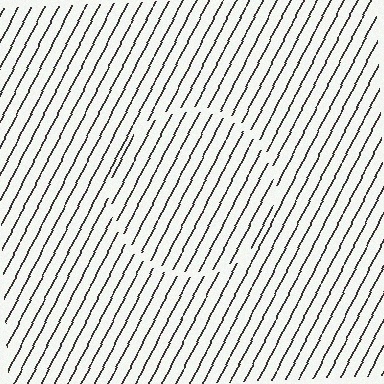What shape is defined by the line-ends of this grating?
An illusory circle. The interior of the shape contains the same grating, shifted by half a period — the contour is defined by the phase discontinuity where line-ends from the inner and outer gratings abut.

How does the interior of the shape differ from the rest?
The interior of the shape contains the same grating, shifted by half a period — the contour is defined by the phase discontinuity where line-ends from the inner and outer gratings abut.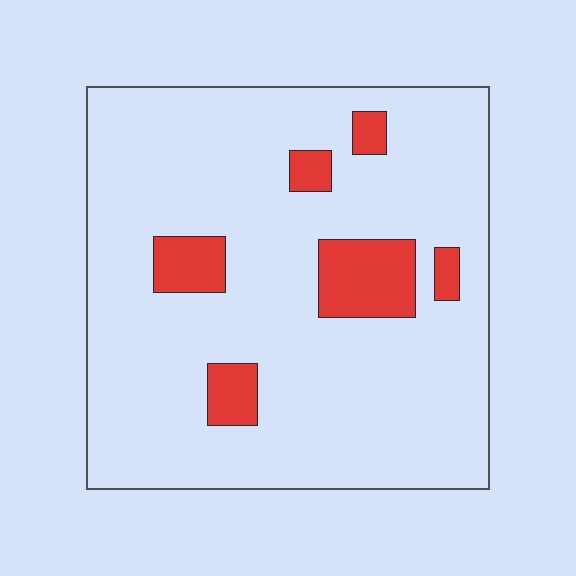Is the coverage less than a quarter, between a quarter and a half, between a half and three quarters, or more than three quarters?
Less than a quarter.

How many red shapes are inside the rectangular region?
6.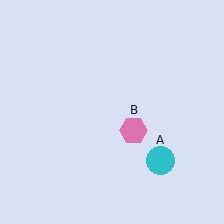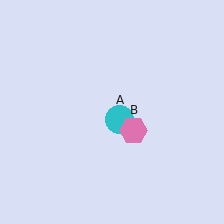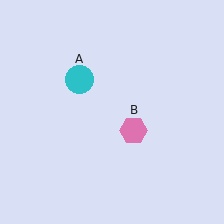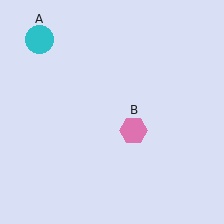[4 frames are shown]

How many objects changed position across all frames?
1 object changed position: cyan circle (object A).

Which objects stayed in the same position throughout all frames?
Pink hexagon (object B) remained stationary.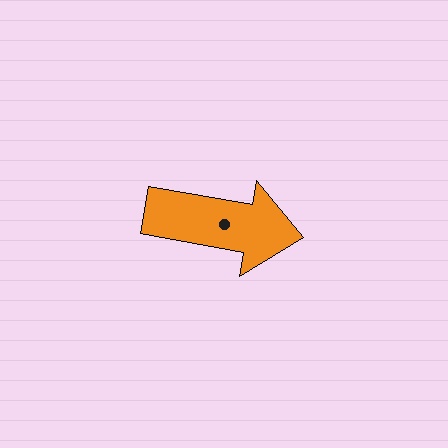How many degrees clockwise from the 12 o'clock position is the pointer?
Approximately 100 degrees.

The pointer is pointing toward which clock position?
Roughly 3 o'clock.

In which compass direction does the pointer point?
East.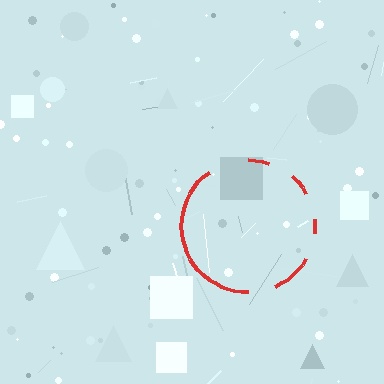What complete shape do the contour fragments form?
The contour fragments form a circle.